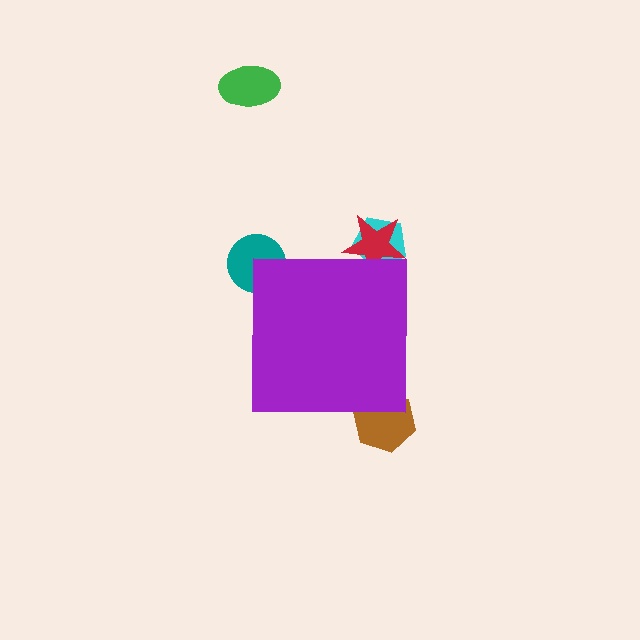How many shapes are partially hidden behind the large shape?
4 shapes are partially hidden.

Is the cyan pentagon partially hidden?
Yes, the cyan pentagon is partially hidden behind the purple square.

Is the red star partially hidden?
Yes, the red star is partially hidden behind the purple square.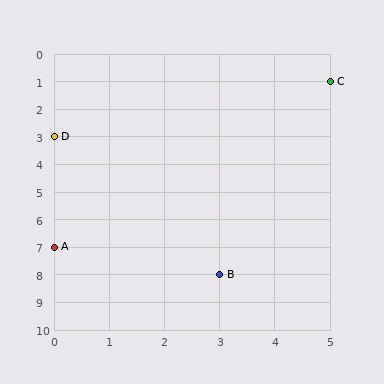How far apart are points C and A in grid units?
Points C and A are 5 columns and 6 rows apart (about 7.8 grid units diagonally).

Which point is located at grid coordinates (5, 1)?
Point C is at (5, 1).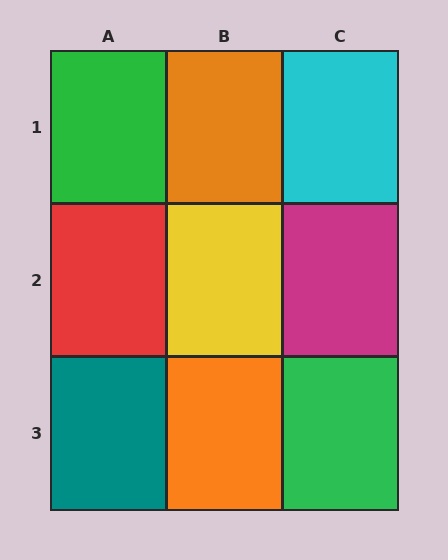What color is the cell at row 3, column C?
Green.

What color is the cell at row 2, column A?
Red.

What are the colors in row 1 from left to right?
Green, orange, cyan.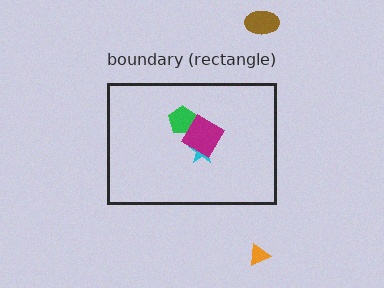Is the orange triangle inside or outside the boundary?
Outside.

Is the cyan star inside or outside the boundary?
Inside.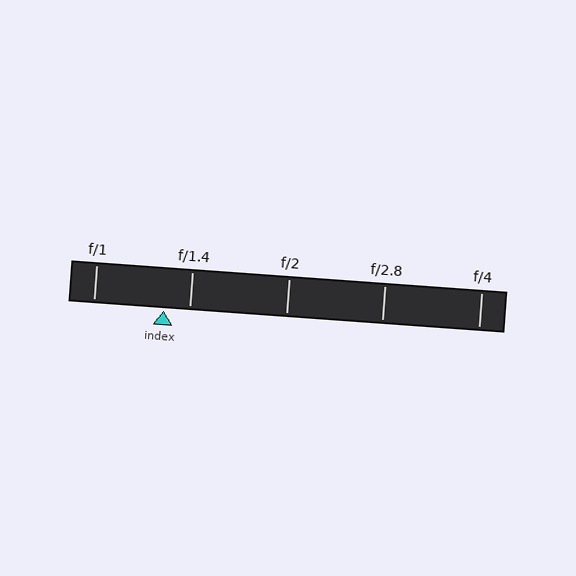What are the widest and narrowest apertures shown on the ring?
The widest aperture shown is f/1 and the narrowest is f/4.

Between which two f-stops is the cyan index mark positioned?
The index mark is between f/1 and f/1.4.